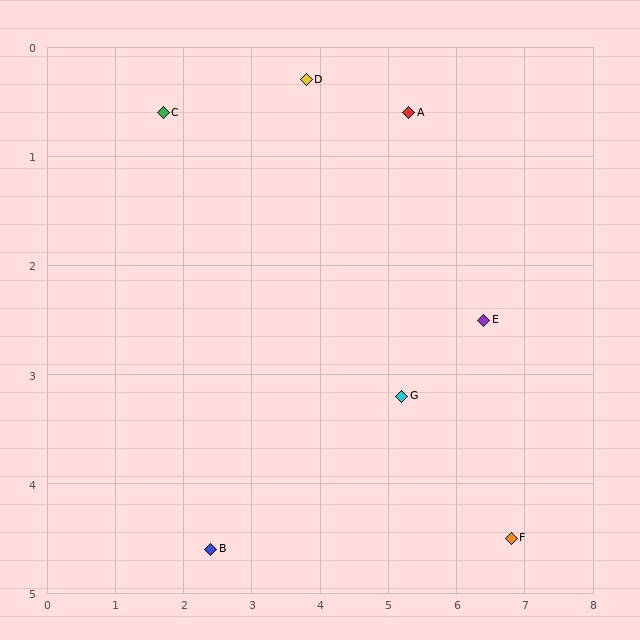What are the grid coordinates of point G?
Point G is at approximately (5.2, 3.2).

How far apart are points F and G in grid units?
Points F and G are about 2.1 grid units apart.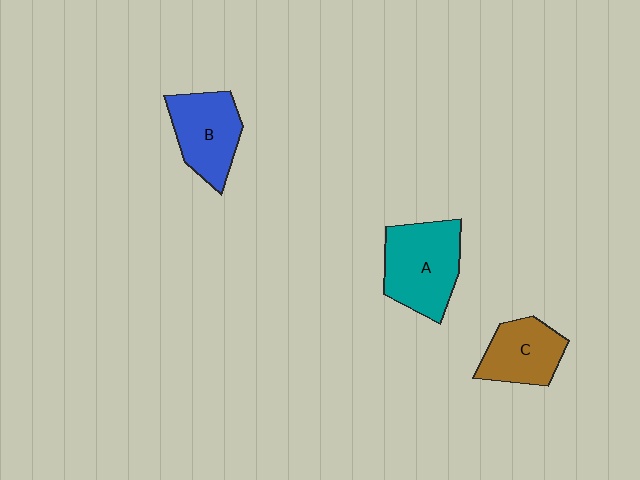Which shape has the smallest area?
Shape C (brown).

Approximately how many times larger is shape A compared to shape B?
Approximately 1.2 times.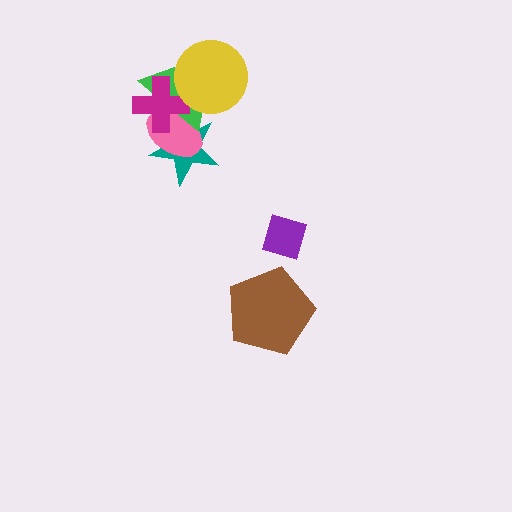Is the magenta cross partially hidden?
Yes, it is partially covered by another shape.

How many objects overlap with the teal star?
3 objects overlap with the teal star.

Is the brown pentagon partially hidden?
No, no other shape covers it.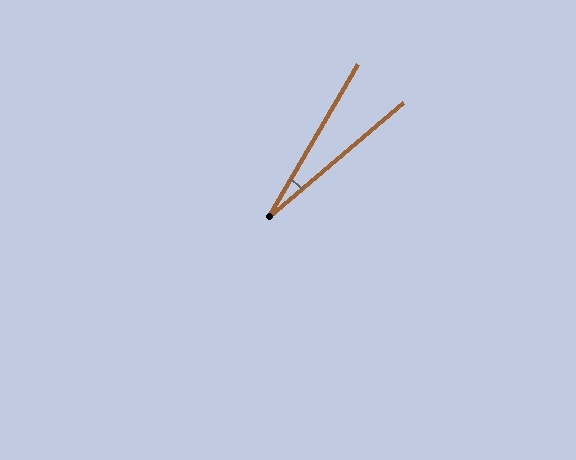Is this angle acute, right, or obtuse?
It is acute.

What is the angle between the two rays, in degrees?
Approximately 19 degrees.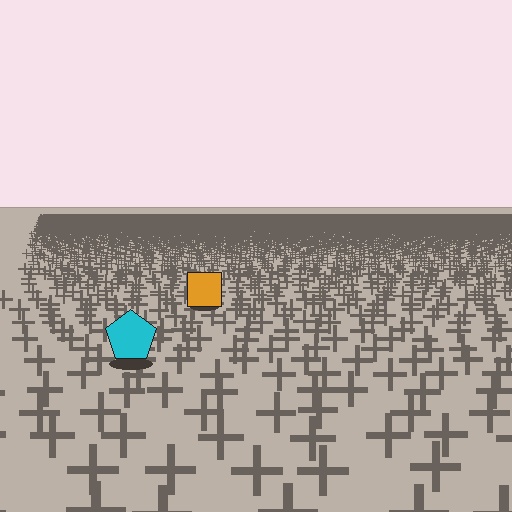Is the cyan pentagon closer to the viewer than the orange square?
Yes. The cyan pentagon is closer — you can tell from the texture gradient: the ground texture is coarser near it.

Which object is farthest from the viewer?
The orange square is farthest from the viewer. It appears smaller and the ground texture around it is denser.